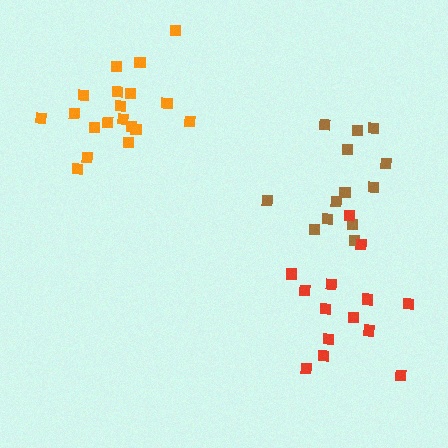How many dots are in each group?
Group 1: 13 dots, Group 2: 19 dots, Group 3: 14 dots (46 total).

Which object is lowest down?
The red cluster is bottommost.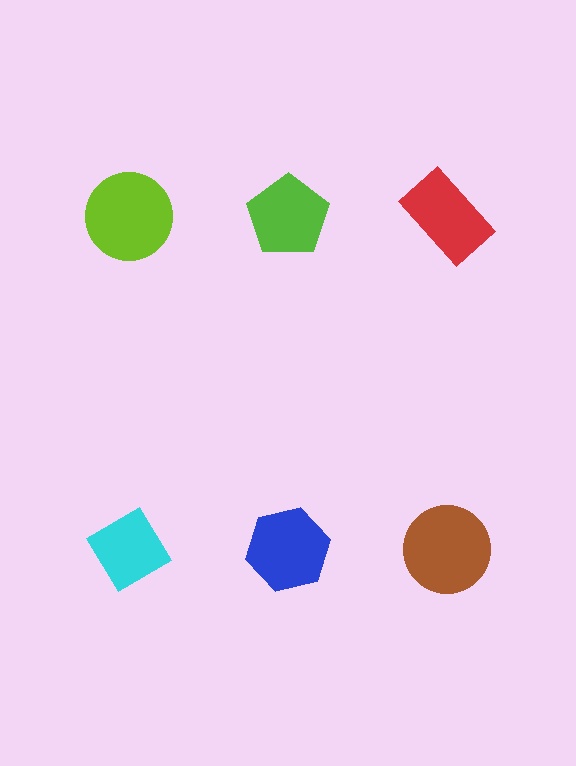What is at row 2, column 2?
A blue hexagon.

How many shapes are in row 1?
3 shapes.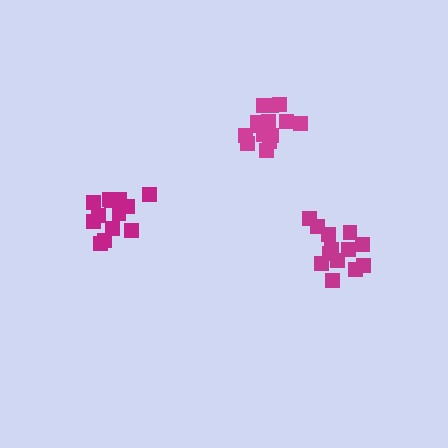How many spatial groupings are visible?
There are 3 spatial groupings.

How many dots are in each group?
Group 1: 13 dots, Group 2: 15 dots, Group 3: 13 dots (41 total).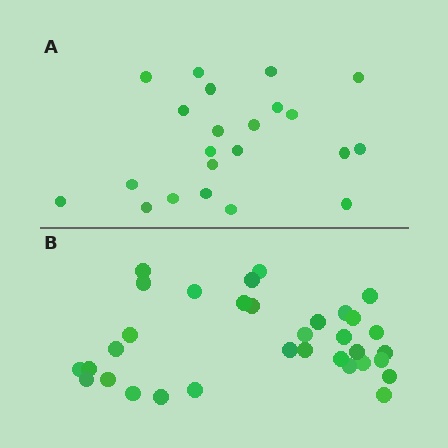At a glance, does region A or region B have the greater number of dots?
Region B (the bottom region) has more dots.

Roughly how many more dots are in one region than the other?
Region B has roughly 12 or so more dots than region A.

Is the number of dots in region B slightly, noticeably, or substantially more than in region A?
Region B has substantially more. The ratio is roughly 1.5 to 1.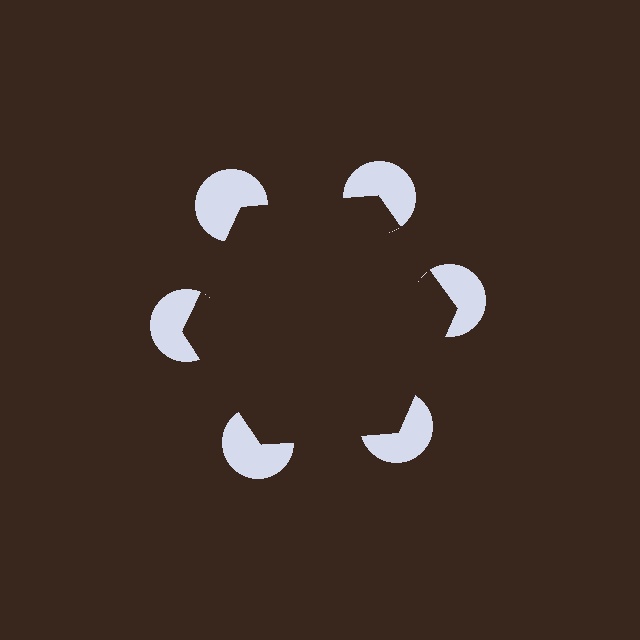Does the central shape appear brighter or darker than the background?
It typically appears slightly darker than the background, even though no actual brightness change is drawn.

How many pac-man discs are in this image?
There are 6 — one at each vertex of the illusory hexagon.